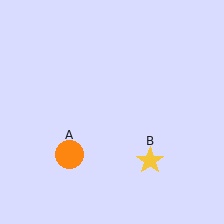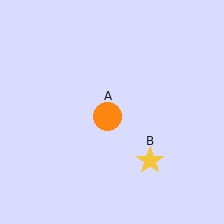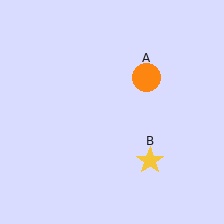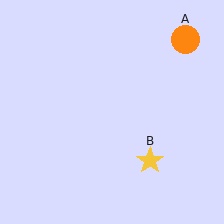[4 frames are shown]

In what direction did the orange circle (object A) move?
The orange circle (object A) moved up and to the right.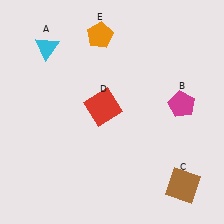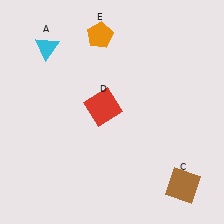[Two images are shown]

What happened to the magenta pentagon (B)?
The magenta pentagon (B) was removed in Image 2. It was in the top-right area of Image 1.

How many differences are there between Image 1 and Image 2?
There is 1 difference between the two images.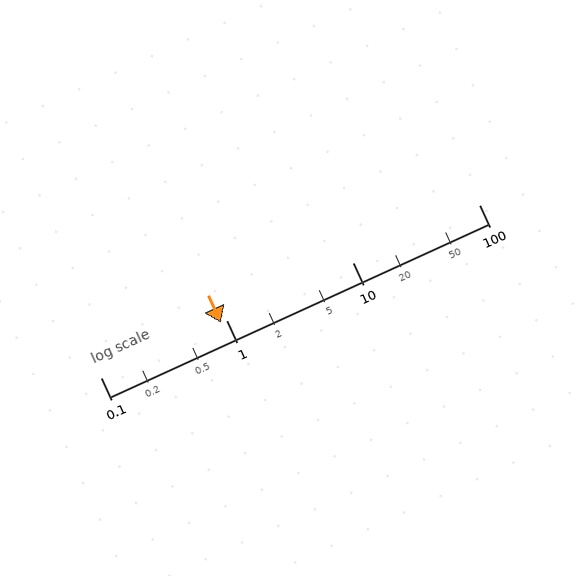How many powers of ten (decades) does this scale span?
The scale spans 3 decades, from 0.1 to 100.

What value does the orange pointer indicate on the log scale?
The pointer indicates approximately 0.91.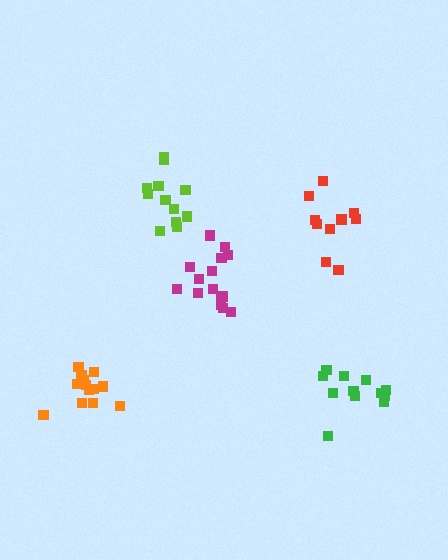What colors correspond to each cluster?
The clusters are colored: green, magenta, lime, red, orange.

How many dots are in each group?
Group 1: 12 dots, Group 2: 15 dots, Group 3: 12 dots, Group 4: 10 dots, Group 5: 14 dots (63 total).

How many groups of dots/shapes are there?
There are 5 groups.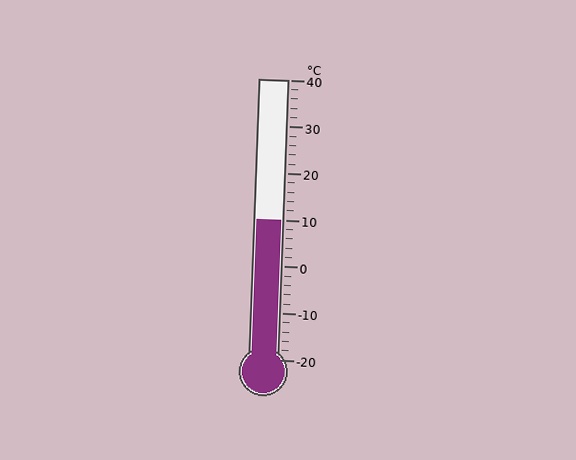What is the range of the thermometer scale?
The thermometer scale ranges from -20°C to 40°C.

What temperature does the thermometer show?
The thermometer shows approximately 10°C.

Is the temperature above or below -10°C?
The temperature is above -10°C.